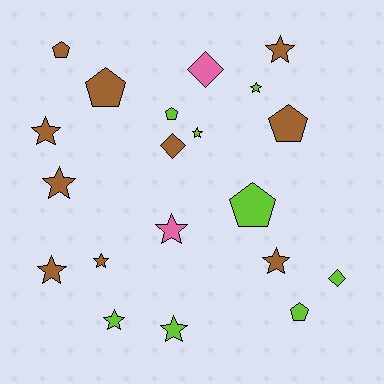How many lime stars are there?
There are 4 lime stars.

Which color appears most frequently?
Brown, with 10 objects.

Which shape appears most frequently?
Star, with 11 objects.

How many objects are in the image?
There are 20 objects.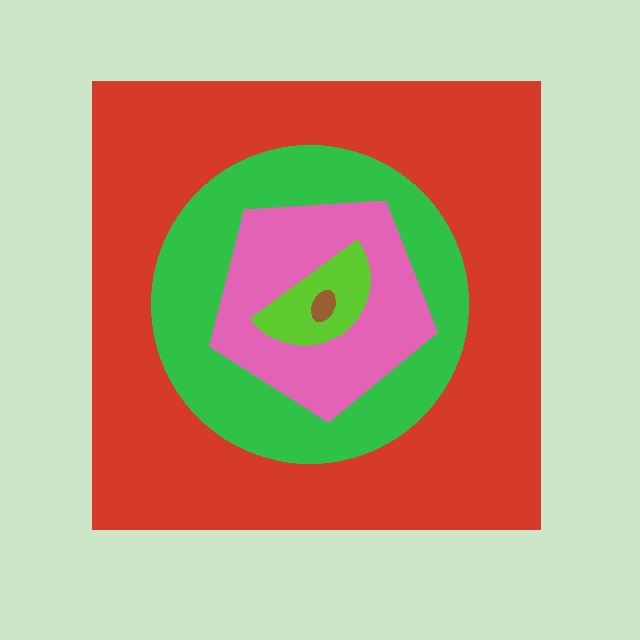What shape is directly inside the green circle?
The pink pentagon.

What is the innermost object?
The brown ellipse.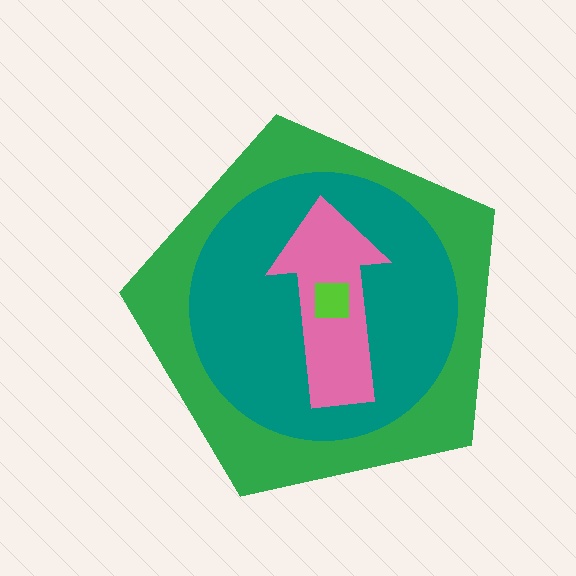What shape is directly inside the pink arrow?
The lime square.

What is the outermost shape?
The green pentagon.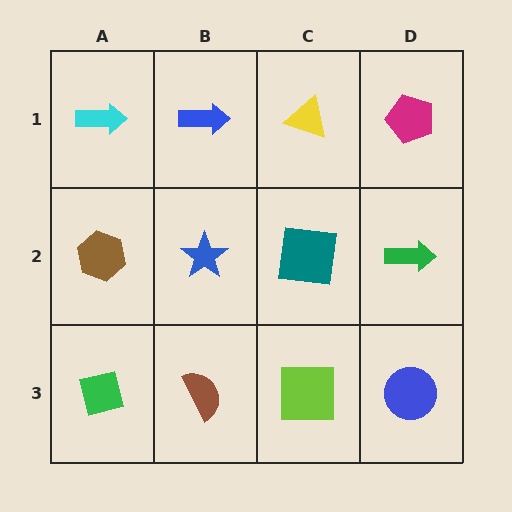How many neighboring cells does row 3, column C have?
3.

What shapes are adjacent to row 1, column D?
A green arrow (row 2, column D), a yellow triangle (row 1, column C).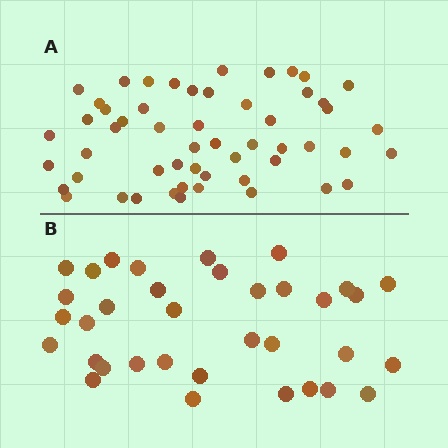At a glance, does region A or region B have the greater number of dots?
Region A (the top region) has more dots.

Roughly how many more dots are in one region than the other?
Region A has approximately 20 more dots than region B.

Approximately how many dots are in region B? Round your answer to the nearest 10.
About 40 dots. (The exact count is 35, which rounds to 40.)